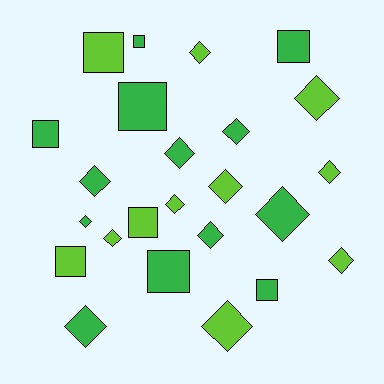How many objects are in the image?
There are 24 objects.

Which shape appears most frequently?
Diamond, with 15 objects.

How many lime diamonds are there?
There are 8 lime diamonds.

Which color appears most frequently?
Green, with 13 objects.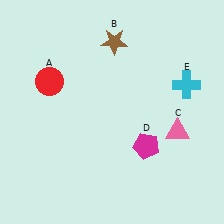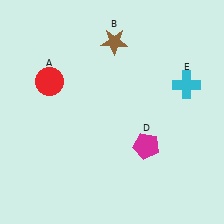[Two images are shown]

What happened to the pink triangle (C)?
The pink triangle (C) was removed in Image 2. It was in the bottom-right area of Image 1.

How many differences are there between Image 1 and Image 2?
There is 1 difference between the two images.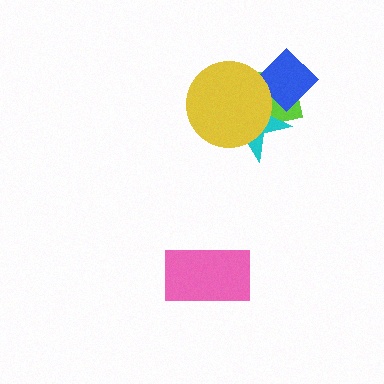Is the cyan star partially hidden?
Yes, it is partially covered by another shape.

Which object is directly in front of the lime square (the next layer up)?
The blue diamond is directly in front of the lime square.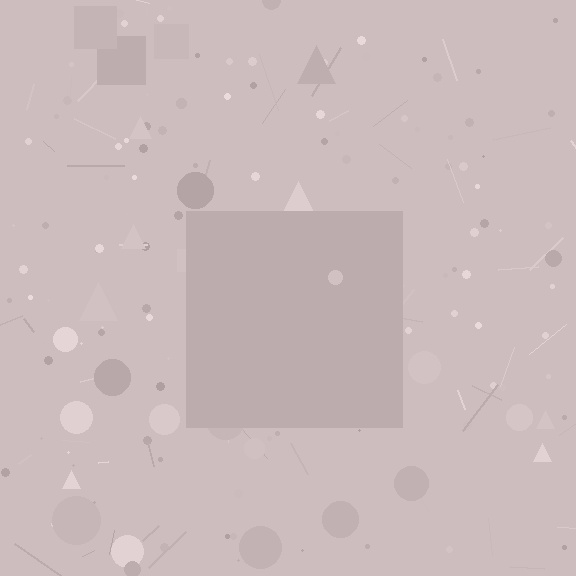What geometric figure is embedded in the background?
A square is embedded in the background.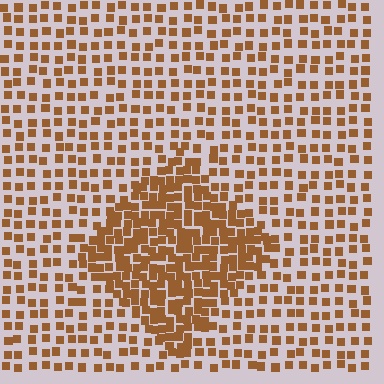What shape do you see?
I see a diamond.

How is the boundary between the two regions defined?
The boundary is defined by a change in element density (approximately 2.1x ratio). All elements are the same color, size, and shape.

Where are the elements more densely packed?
The elements are more densely packed inside the diamond boundary.